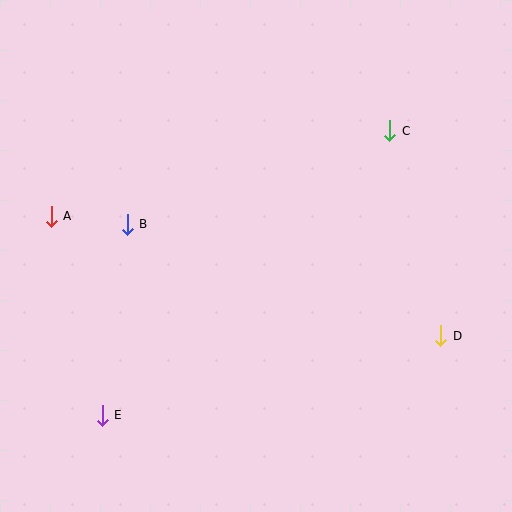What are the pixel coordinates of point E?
Point E is at (102, 415).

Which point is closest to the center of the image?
Point B at (127, 224) is closest to the center.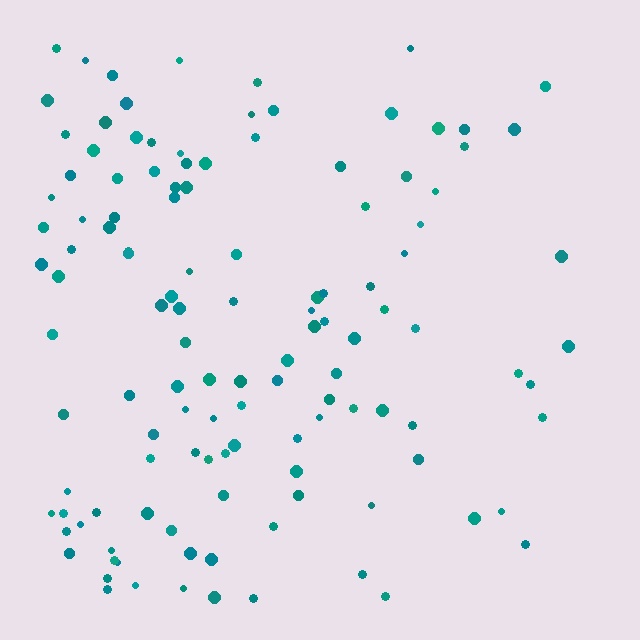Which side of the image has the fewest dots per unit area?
The right.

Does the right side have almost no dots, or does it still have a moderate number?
Still a moderate number, just noticeably fewer than the left.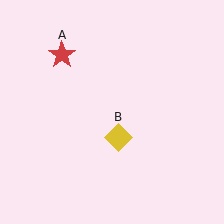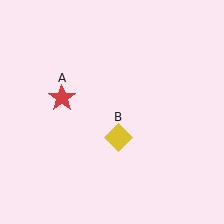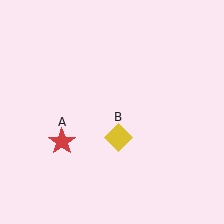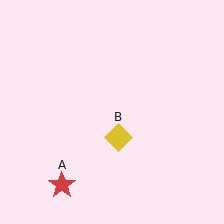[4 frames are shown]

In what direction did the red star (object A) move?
The red star (object A) moved down.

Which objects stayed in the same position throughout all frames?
Yellow diamond (object B) remained stationary.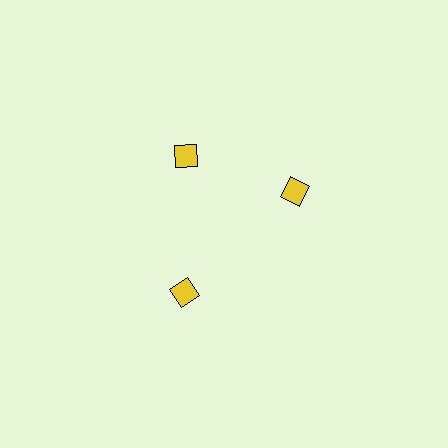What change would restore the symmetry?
The symmetry would be restored by rotating it back into even spacing with its neighbors so that all 3 squares sit at equal angles and equal distance from the center.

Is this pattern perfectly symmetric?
No. The 3 yellow squares are arranged in a ring, but one element near the 3 o'clock position is rotated out of alignment along the ring, breaking the 3-fold rotational symmetry.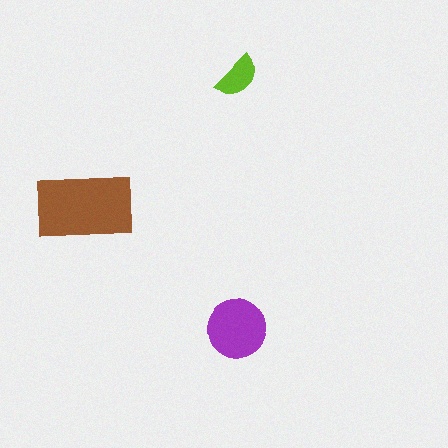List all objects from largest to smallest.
The brown rectangle, the purple circle, the lime semicircle.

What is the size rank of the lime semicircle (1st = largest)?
3rd.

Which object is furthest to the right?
The lime semicircle is rightmost.